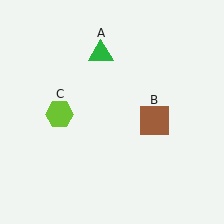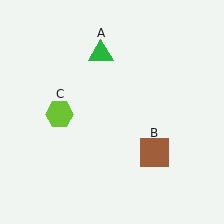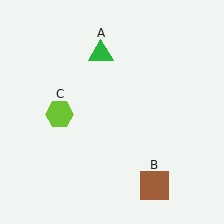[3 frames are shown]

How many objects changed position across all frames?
1 object changed position: brown square (object B).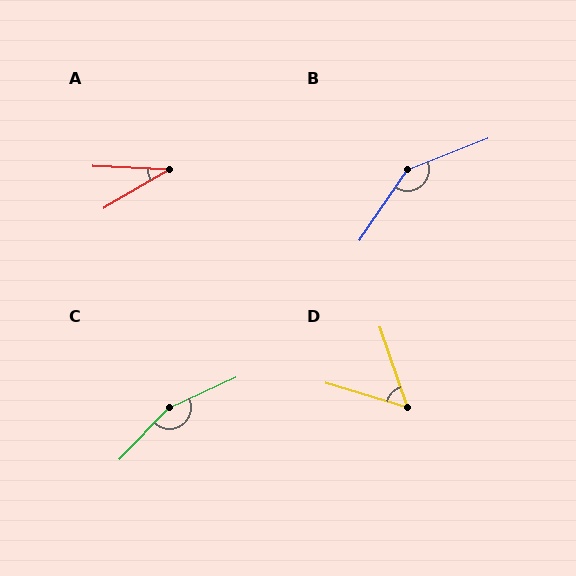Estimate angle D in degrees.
Approximately 55 degrees.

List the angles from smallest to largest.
A (33°), D (55°), B (145°), C (158°).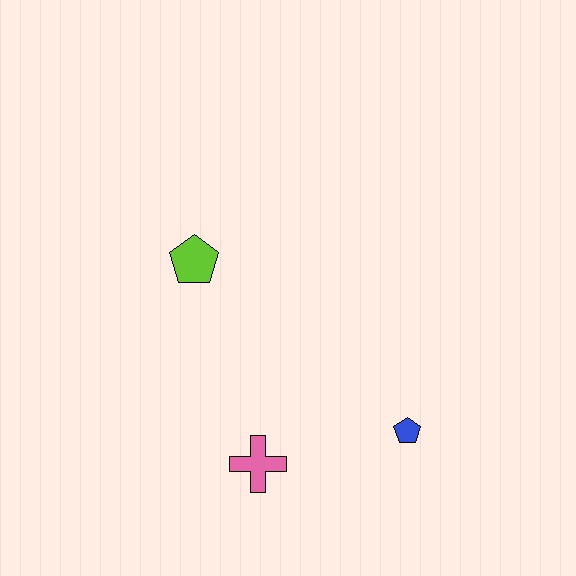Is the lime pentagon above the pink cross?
Yes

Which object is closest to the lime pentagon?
The pink cross is closest to the lime pentagon.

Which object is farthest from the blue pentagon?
The lime pentagon is farthest from the blue pentagon.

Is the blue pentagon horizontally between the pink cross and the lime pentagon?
No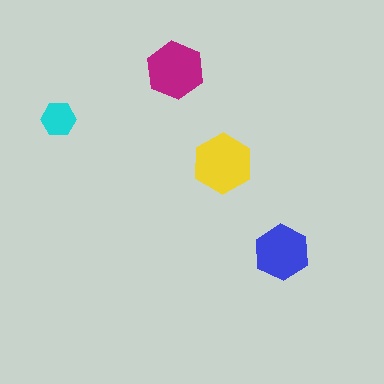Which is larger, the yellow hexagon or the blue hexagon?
The yellow one.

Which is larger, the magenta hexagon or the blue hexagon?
The magenta one.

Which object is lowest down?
The blue hexagon is bottommost.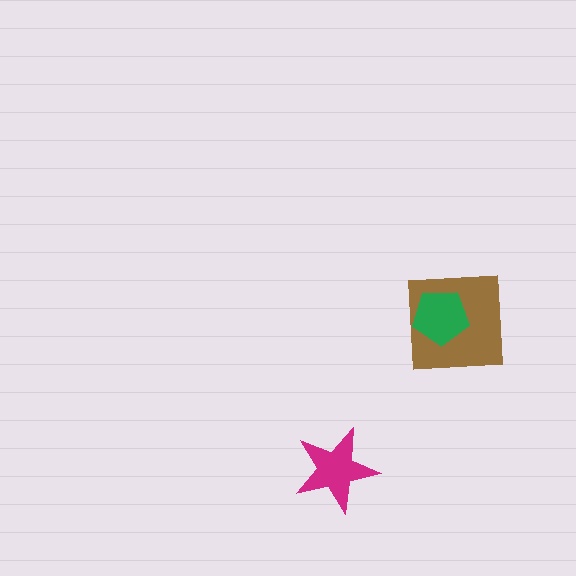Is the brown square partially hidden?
Yes, it is partially covered by another shape.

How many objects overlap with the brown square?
1 object overlaps with the brown square.